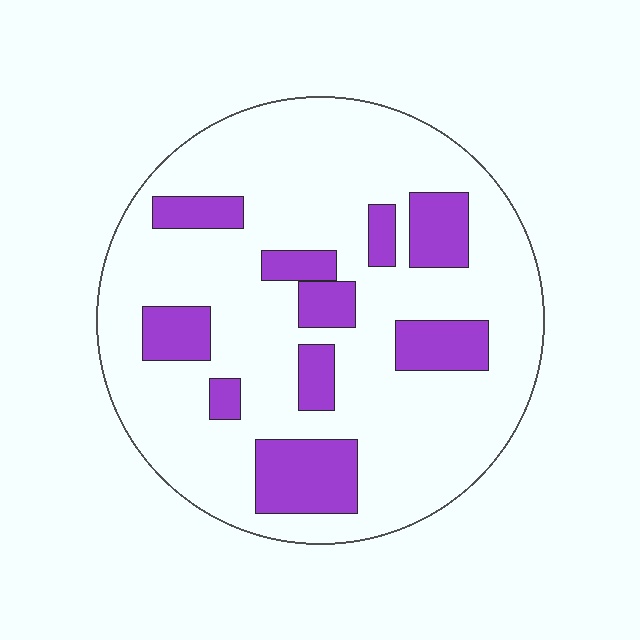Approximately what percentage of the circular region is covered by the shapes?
Approximately 20%.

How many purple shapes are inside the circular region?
10.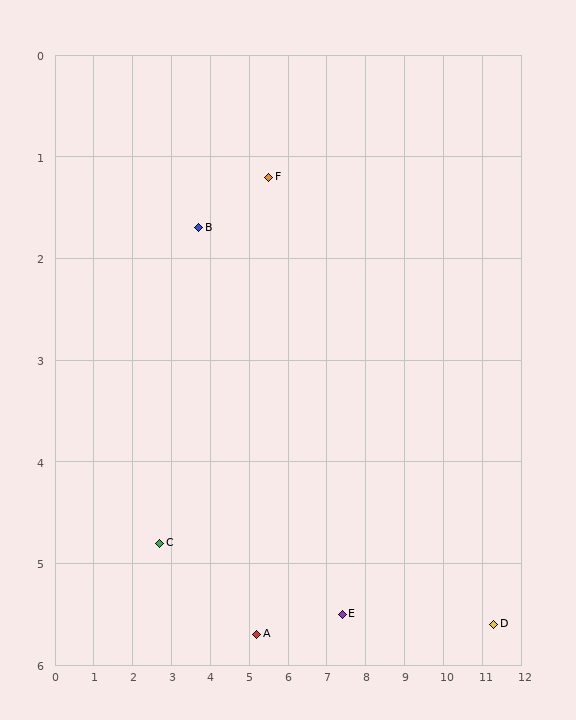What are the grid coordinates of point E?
Point E is at approximately (7.4, 5.5).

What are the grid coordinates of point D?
Point D is at approximately (11.3, 5.6).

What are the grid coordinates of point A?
Point A is at approximately (5.2, 5.7).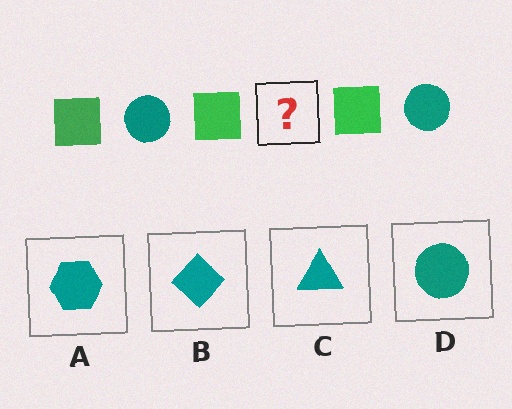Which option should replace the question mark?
Option D.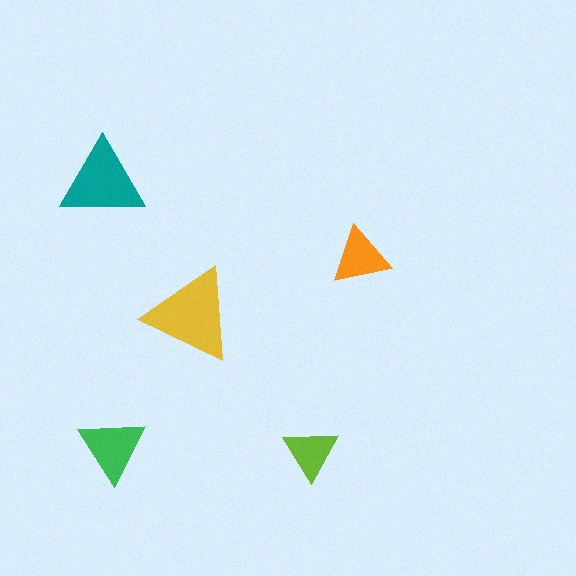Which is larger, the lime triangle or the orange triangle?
The orange one.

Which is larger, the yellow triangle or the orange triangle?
The yellow one.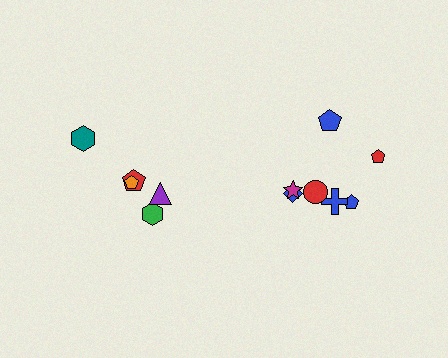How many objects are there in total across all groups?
There are 12 objects.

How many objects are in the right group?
There are 7 objects.